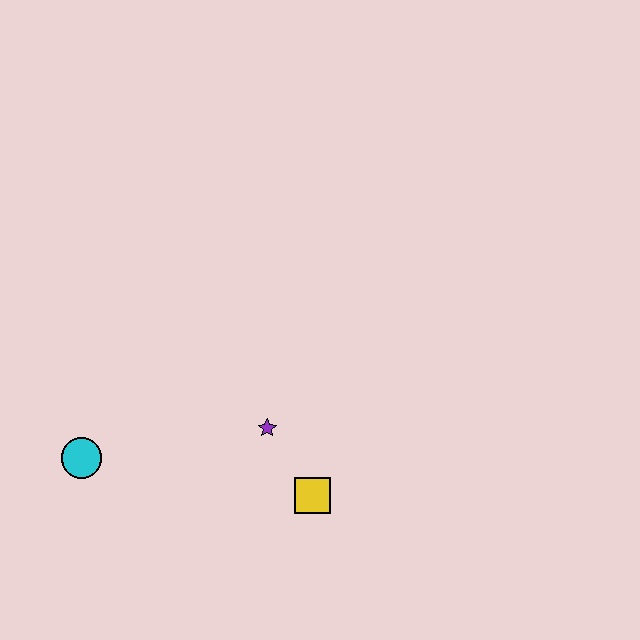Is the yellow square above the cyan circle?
No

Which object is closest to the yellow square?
The purple star is closest to the yellow square.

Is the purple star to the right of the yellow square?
No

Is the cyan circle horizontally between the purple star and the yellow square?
No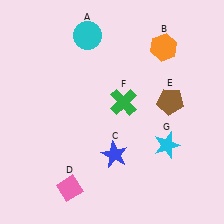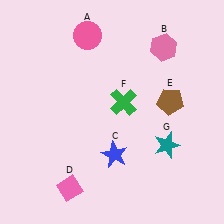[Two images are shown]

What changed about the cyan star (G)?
In Image 1, G is cyan. In Image 2, it changed to teal.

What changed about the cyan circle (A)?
In Image 1, A is cyan. In Image 2, it changed to pink.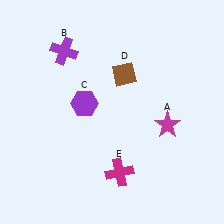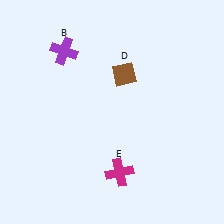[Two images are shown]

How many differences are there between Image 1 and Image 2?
There are 2 differences between the two images.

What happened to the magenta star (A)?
The magenta star (A) was removed in Image 2. It was in the bottom-right area of Image 1.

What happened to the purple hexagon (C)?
The purple hexagon (C) was removed in Image 2. It was in the top-left area of Image 1.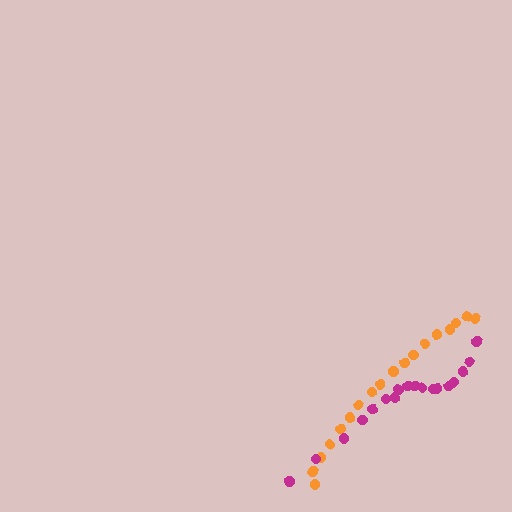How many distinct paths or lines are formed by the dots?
There are 2 distinct paths.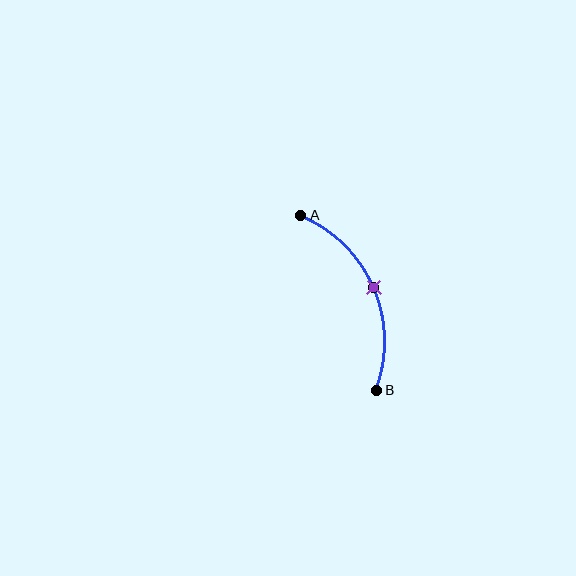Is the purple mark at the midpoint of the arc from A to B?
Yes. The purple mark lies on the arc at equal arc-length from both A and B — it is the arc midpoint.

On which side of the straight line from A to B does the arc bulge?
The arc bulges to the right of the straight line connecting A and B.